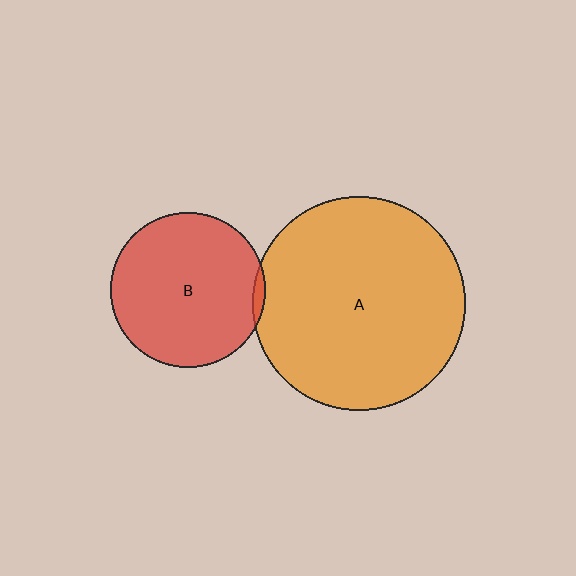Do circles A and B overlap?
Yes.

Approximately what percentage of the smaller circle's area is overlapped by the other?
Approximately 5%.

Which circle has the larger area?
Circle A (orange).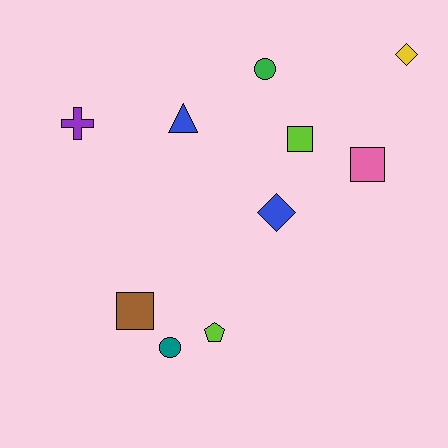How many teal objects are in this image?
There is 1 teal object.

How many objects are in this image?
There are 10 objects.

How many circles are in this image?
There are 2 circles.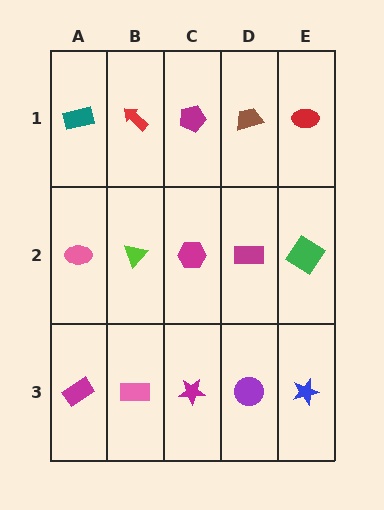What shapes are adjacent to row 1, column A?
A pink ellipse (row 2, column A), a red arrow (row 1, column B).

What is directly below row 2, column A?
A magenta rectangle.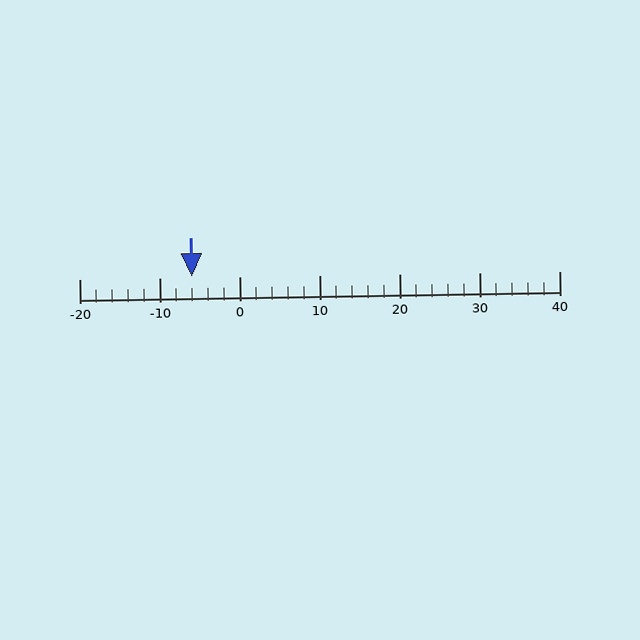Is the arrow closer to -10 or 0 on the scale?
The arrow is closer to -10.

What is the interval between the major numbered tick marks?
The major tick marks are spaced 10 units apart.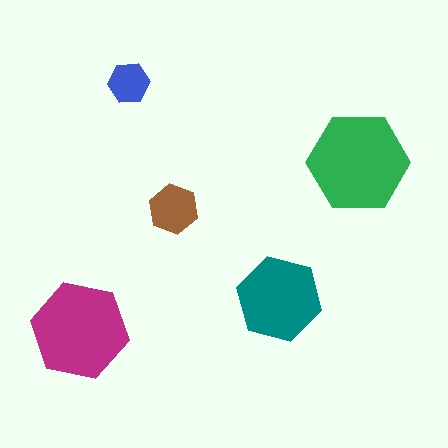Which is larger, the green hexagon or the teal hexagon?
The green one.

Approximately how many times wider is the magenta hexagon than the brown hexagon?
About 2 times wider.